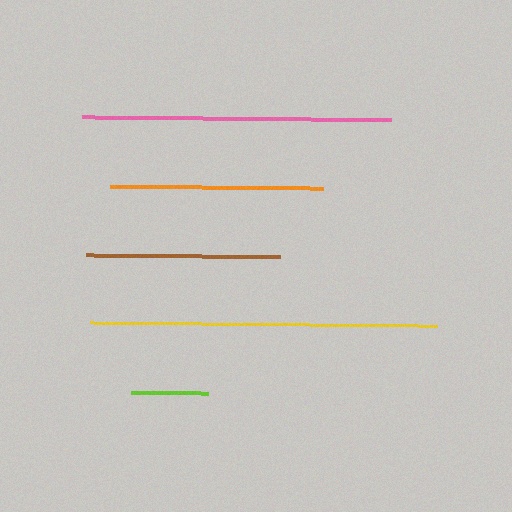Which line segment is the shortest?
The lime line is the shortest at approximately 77 pixels.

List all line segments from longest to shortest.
From longest to shortest: yellow, pink, orange, brown, lime.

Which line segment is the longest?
The yellow line is the longest at approximately 347 pixels.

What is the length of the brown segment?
The brown segment is approximately 194 pixels long.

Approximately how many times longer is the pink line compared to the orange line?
The pink line is approximately 1.5 times the length of the orange line.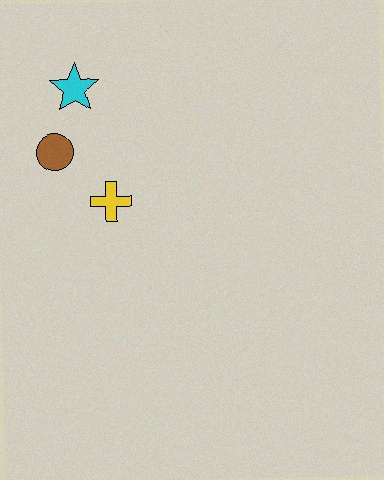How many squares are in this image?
There are no squares.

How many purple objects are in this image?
There are no purple objects.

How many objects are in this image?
There are 3 objects.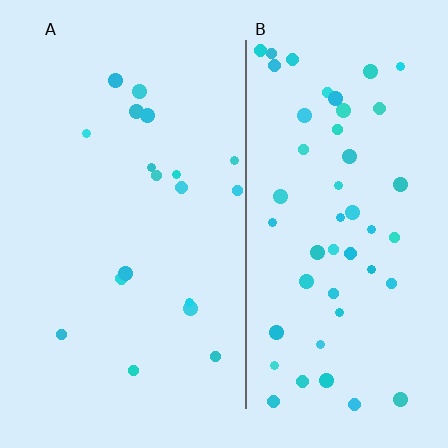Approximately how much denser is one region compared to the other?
Approximately 2.7× — region B over region A.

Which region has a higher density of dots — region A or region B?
B (the right).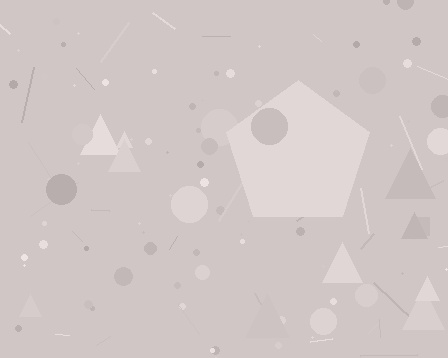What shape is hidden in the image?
A pentagon is hidden in the image.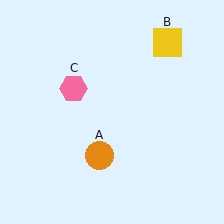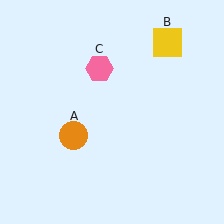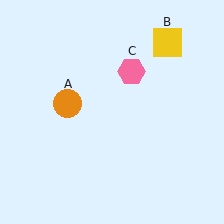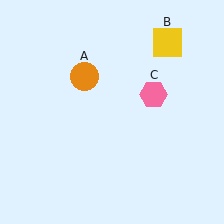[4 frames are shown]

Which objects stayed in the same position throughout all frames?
Yellow square (object B) remained stationary.